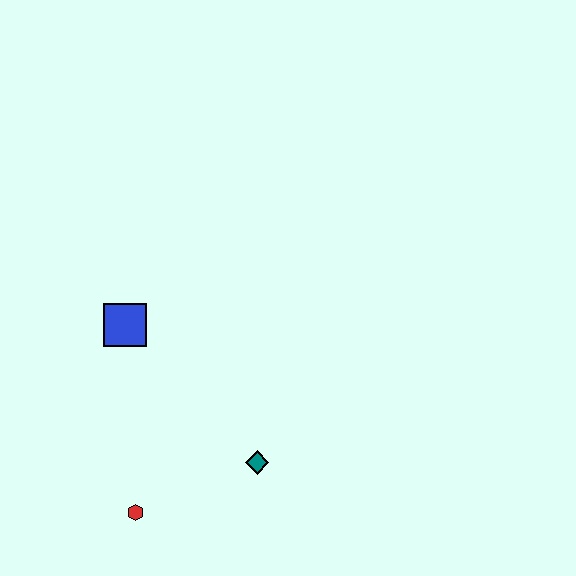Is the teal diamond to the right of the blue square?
Yes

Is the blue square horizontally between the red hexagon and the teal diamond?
No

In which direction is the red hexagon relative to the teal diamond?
The red hexagon is to the left of the teal diamond.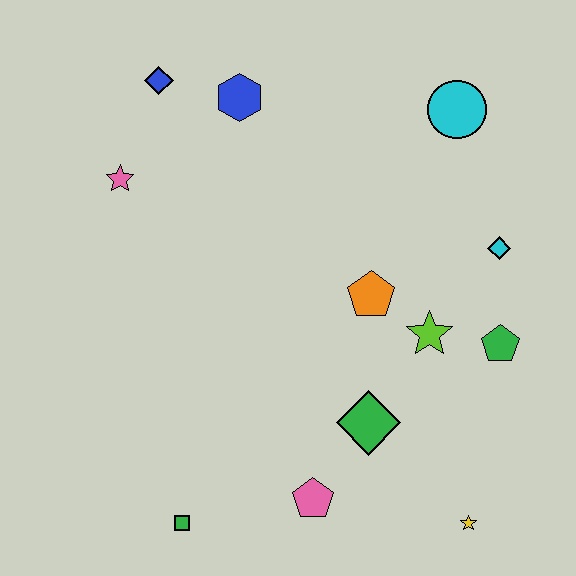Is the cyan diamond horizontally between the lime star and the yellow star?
No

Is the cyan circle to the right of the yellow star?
No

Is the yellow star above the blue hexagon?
No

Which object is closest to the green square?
The pink pentagon is closest to the green square.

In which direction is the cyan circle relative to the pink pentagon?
The cyan circle is above the pink pentagon.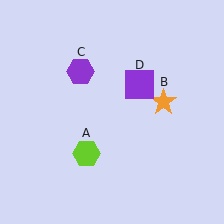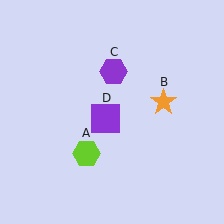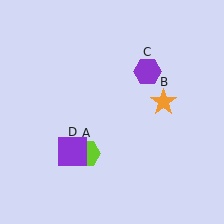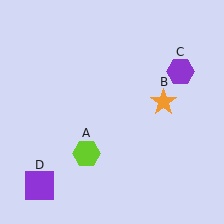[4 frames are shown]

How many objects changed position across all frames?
2 objects changed position: purple hexagon (object C), purple square (object D).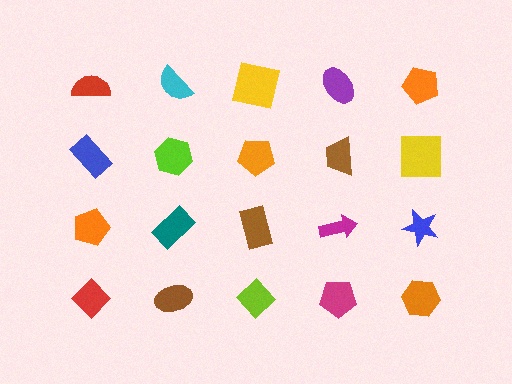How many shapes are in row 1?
5 shapes.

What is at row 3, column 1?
An orange pentagon.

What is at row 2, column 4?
A brown trapezoid.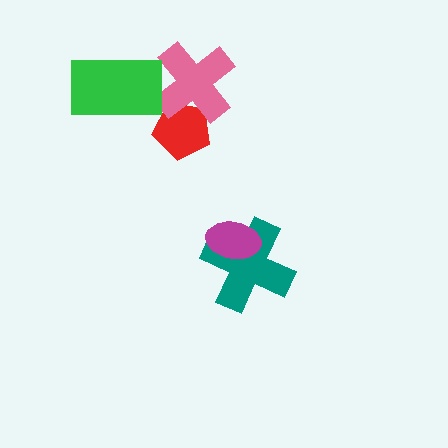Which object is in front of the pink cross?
The green rectangle is in front of the pink cross.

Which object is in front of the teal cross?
The magenta ellipse is in front of the teal cross.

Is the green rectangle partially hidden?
No, no other shape covers it.